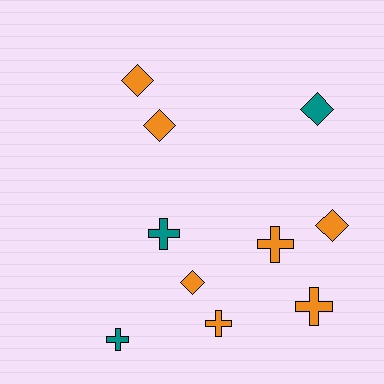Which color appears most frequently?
Orange, with 7 objects.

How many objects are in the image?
There are 10 objects.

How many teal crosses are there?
There are 2 teal crosses.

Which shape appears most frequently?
Cross, with 5 objects.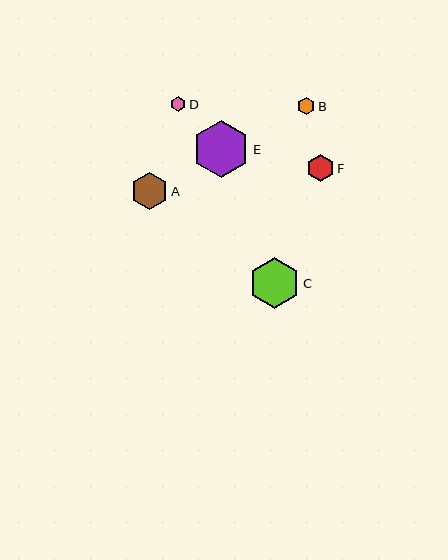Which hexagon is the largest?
Hexagon E is the largest with a size of approximately 57 pixels.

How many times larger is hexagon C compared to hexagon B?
Hexagon C is approximately 2.9 times the size of hexagon B.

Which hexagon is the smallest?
Hexagon D is the smallest with a size of approximately 15 pixels.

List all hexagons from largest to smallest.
From largest to smallest: E, C, A, F, B, D.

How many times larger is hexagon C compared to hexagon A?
Hexagon C is approximately 1.4 times the size of hexagon A.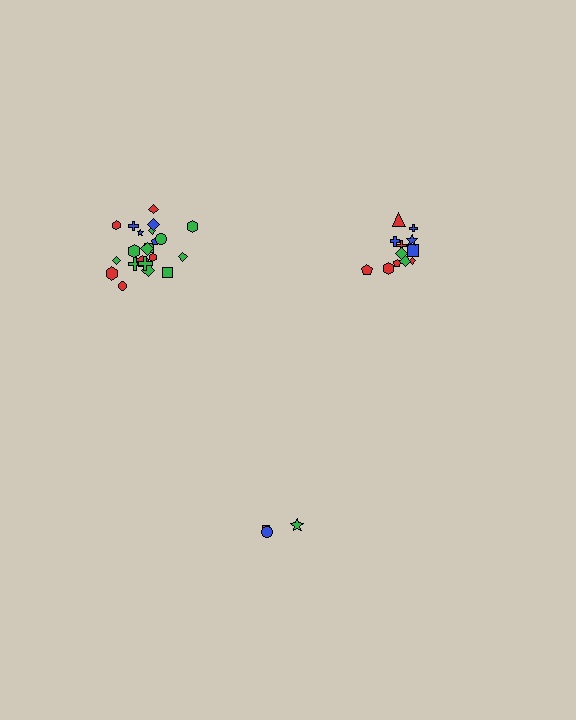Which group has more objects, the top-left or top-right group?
The top-left group.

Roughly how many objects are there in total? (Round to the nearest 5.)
Roughly 35 objects in total.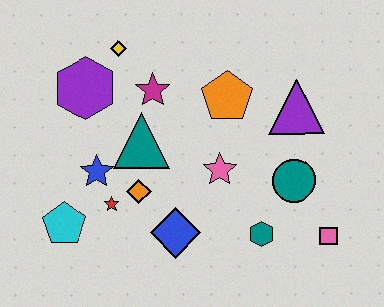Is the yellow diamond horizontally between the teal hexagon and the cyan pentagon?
Yes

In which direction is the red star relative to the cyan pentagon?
The red star is to the right of the cyan pentagon.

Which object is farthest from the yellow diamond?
The pink square is farthest from the yellow diamond.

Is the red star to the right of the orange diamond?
No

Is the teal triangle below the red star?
No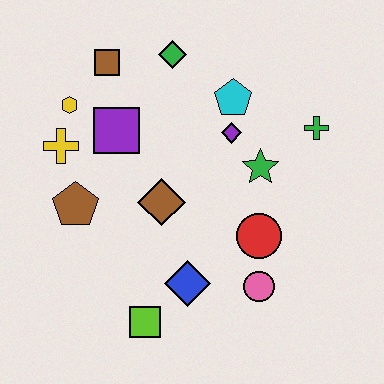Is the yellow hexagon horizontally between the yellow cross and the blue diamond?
Yes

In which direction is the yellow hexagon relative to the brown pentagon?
The yellow hexagon is above the brown pentagon.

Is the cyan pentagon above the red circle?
Yes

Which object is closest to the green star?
The purple diamond is closest to the green star.